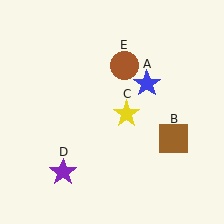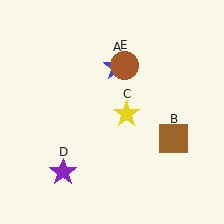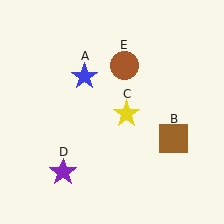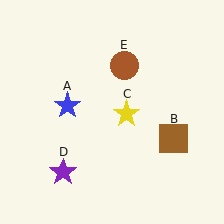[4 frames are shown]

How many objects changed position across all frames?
1 object changed position: blue star (object A).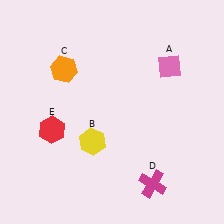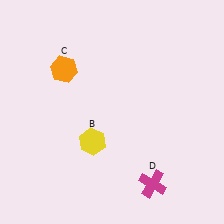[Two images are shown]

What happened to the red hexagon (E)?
The red hexagon (E) was removed in Image 2. It was in the bottom-left area of Image 1.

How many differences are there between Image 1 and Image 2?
There are 2 differences between the two images.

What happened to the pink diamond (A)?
The pink diamond (A) was removed in Image 2. It was in the top-right area of Image 1.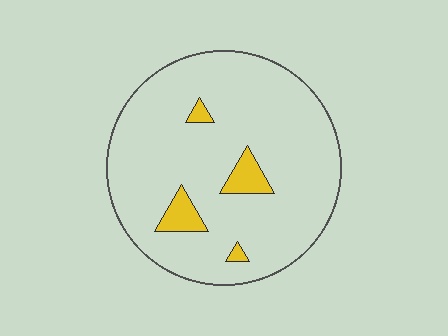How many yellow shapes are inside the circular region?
4.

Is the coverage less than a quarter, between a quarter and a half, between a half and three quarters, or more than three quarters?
Less than a quarter.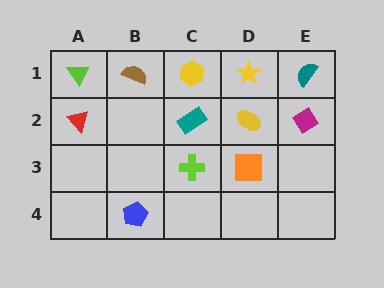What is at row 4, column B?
A blue pentagon.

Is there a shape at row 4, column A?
No, that cell is empty.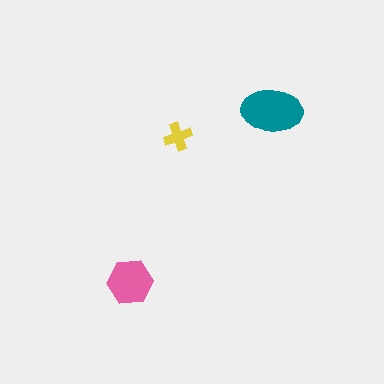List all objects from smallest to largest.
The yellow cross, the pink hexagon, the teal ellipse.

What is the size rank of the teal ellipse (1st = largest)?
1st.